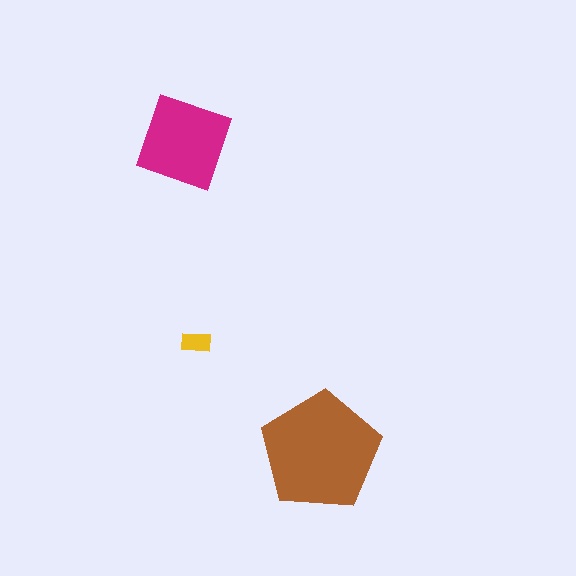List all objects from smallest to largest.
The yellow rectangle, the magenta square, the brown pentagon.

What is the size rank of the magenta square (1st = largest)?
2nd.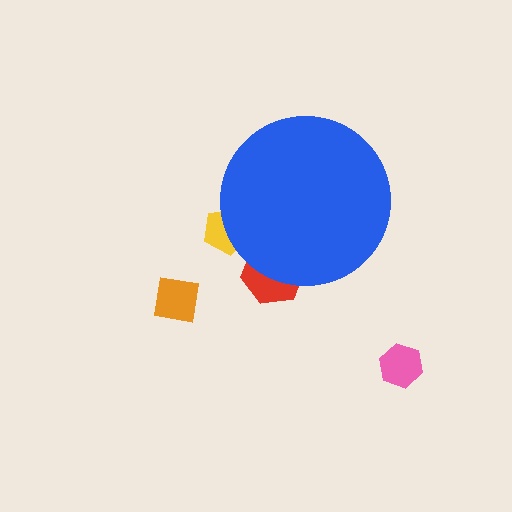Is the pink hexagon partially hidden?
No, the pink hexagon is fully visible.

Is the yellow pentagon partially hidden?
Yes, the yellow pentagon is partially hidden behind the blue circle.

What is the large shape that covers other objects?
A blue circle.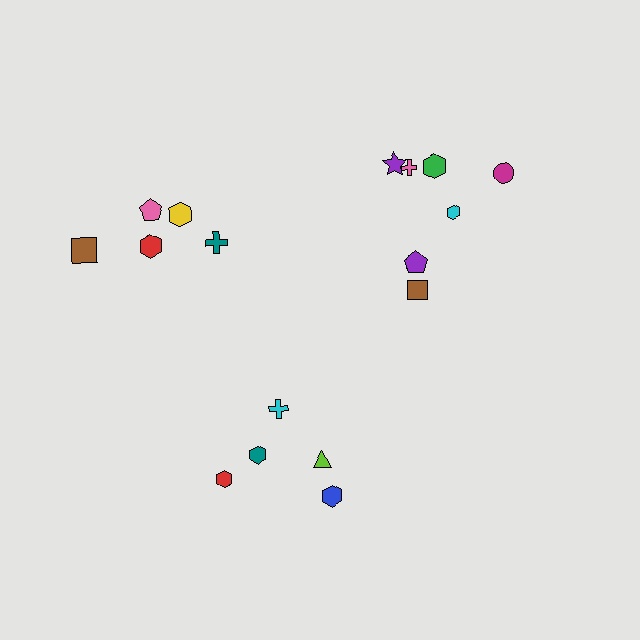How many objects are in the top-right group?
There are 7 objects.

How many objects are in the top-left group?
There are 5 objects.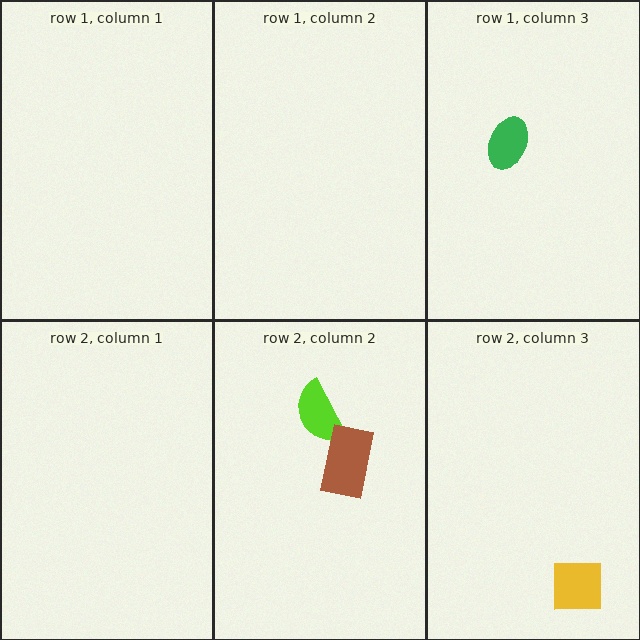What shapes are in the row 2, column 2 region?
The lime semicircle, the brown rectangle.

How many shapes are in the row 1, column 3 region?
1.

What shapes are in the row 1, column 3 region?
The green ellipse.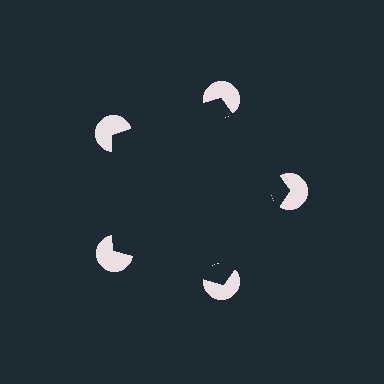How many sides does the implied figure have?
5 sides.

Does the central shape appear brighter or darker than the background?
It typically appears slightly darker than the background, even though no actual brightness change is drawn.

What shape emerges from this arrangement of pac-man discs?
An illusory pentagon — its edges are inferred from the aligned wedge cuts in the pac-man discs, not physically drawn.